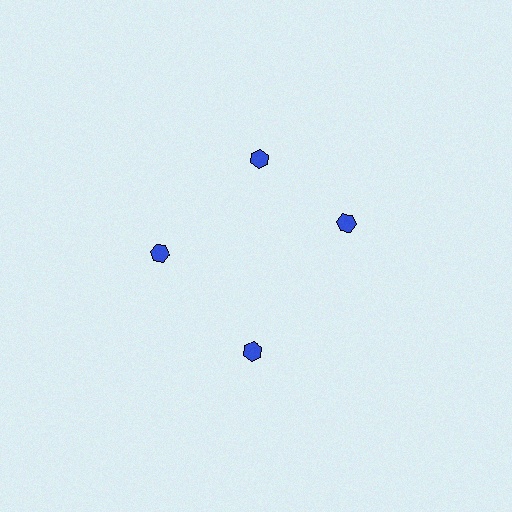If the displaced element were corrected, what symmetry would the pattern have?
It would have 4-fold rotational symmetry — the pattern would map onto itself every 90 degrees.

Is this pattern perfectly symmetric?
No. The 4 blue hexagons are arranged in a ring, but one element near the 3 o'clock position is rotated out of alignment along the ring, breaking the 4-fold rotational symmetry.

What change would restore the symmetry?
The symmetry would be restored by rotating it back into even spacing with its neighbors so that all 4 hexagons sit at equal angles and equal distance from the center.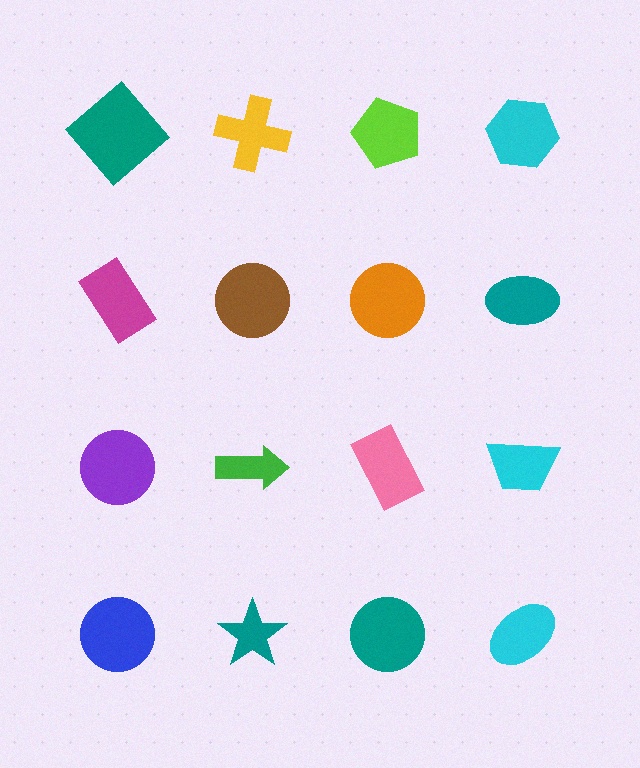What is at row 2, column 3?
An orange circle.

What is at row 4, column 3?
A teal circle.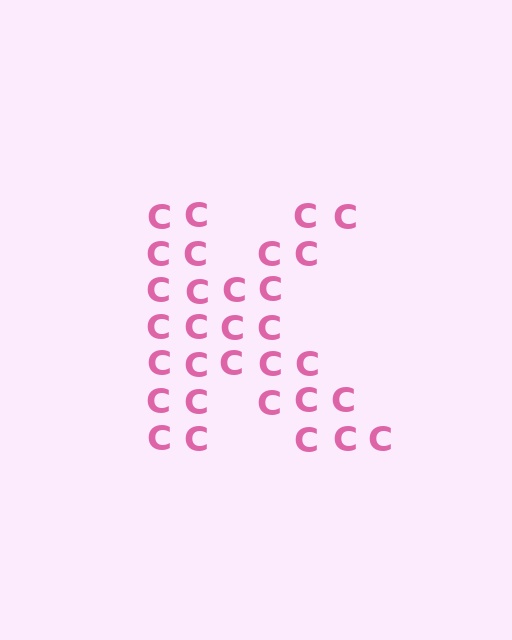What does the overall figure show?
The overall figure shows the letter K.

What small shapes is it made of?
It is made of small letter C's.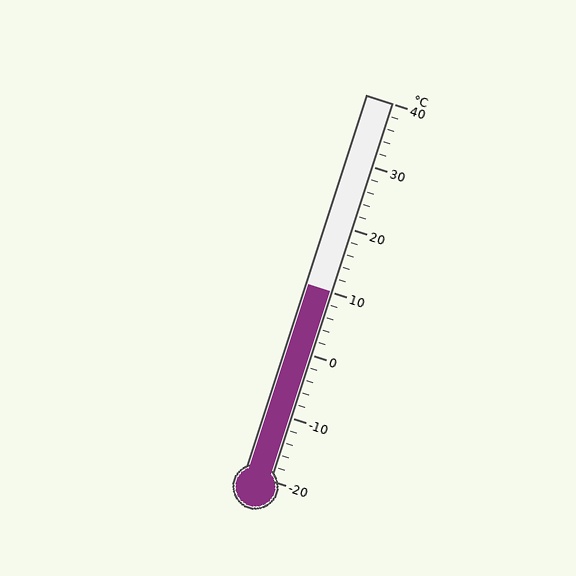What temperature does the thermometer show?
The thermometer shows approximately 10°C.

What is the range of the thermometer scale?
The thermometer scale ranges from -20°C to 40°C.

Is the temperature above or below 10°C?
The temperature is at 10°C.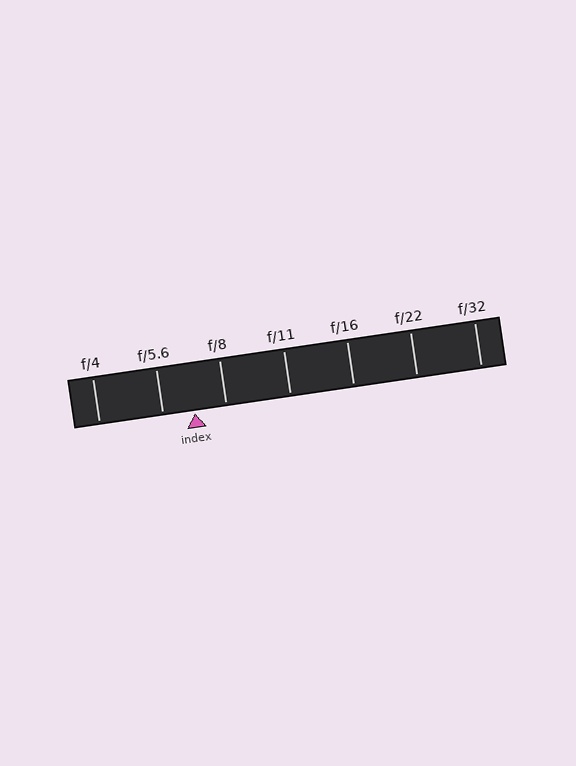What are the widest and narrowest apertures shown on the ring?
The widest aperture shown is f/4 and the narrowest is f/32.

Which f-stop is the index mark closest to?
The index mark is closest to f/8.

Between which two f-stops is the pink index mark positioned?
The index mark is between f/5.6 and f/8.